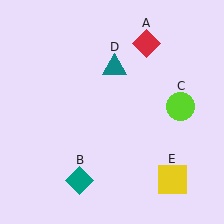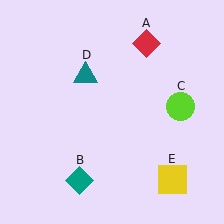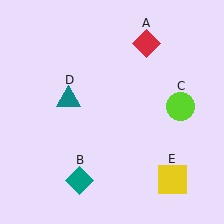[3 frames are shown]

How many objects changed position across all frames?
1 object changed position: teal triangle (object D).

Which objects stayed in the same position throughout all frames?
Red diamond (object A) and teal diamond (object B) and lime circle (object C) and yellow square (object E) remained stationary.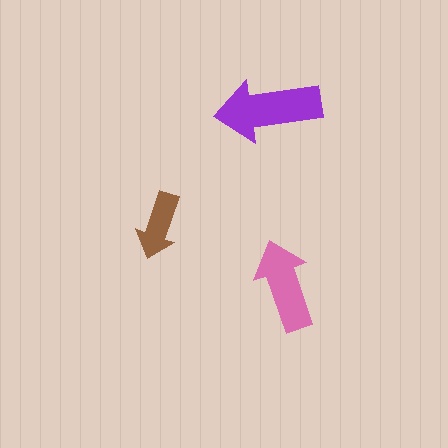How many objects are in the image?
There are 3 objects in the image.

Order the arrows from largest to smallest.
the purple one, the pink one, the brown one.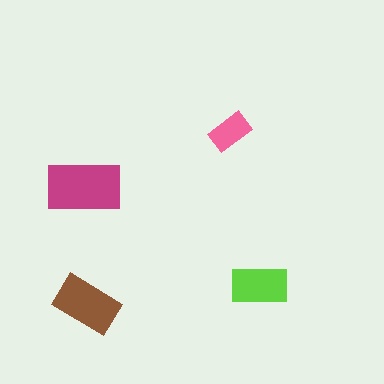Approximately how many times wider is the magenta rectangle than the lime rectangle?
About 1.5 times wider.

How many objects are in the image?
There are 4 objects in the image.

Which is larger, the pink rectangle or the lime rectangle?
The lime one.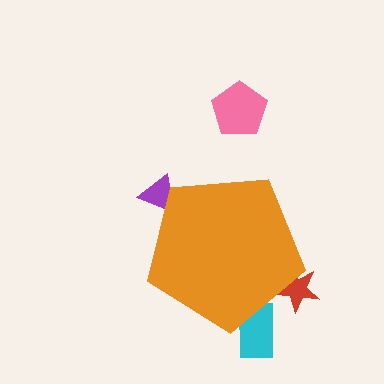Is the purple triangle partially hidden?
Yes, the purple triangle is partially hidden behind the orange pentagon.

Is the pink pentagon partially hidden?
No, the pink pentagon is fully visible.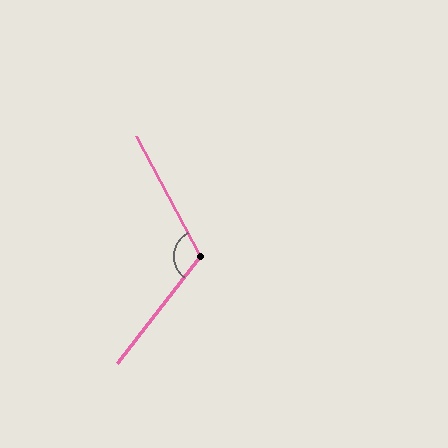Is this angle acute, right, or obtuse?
It is obtuse.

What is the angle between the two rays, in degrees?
Approximately 114 degrees.